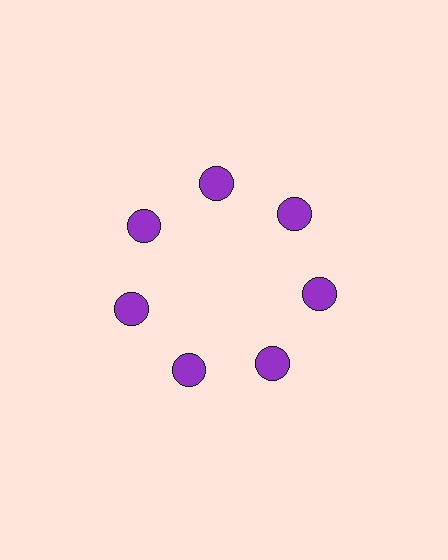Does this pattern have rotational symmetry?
Yes, this pattern has 7-fold rotational symmetry. It looks the same after rotating 51 degrees around the center.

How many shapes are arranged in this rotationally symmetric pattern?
There are 7 shapes, arranged in 7 groups of 1.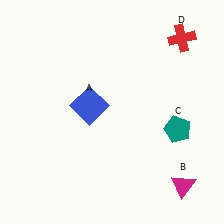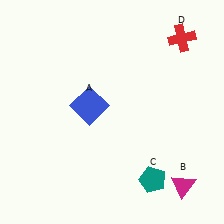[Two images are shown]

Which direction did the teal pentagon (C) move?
The teal pentagon (C) moved down.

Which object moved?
The teal pentagon (C) moved down.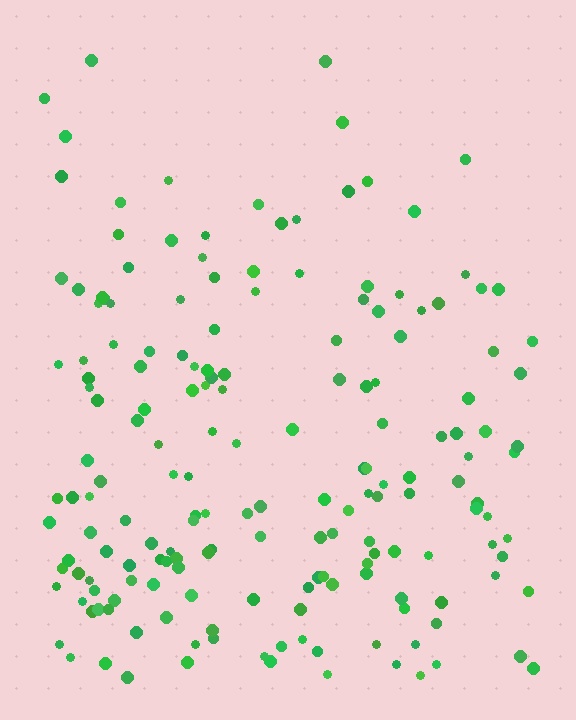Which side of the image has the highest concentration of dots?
The bottom.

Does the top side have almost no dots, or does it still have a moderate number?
Still a moderate number, just noticeably fewer than the bottom.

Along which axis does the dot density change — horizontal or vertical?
Vertical.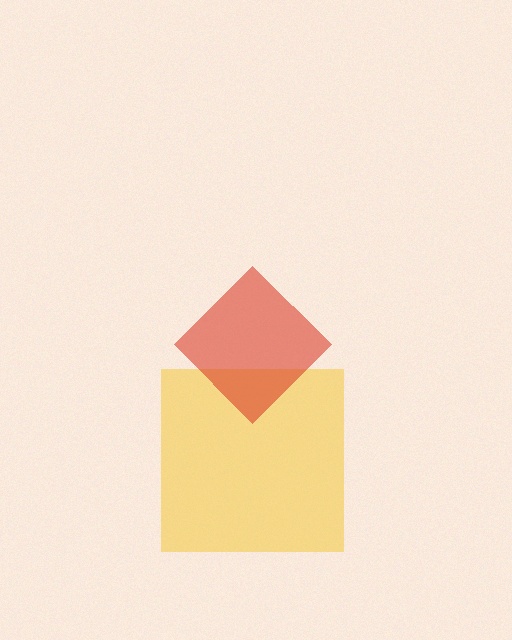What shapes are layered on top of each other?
The layered shapes are: a yellow square, a red diamond.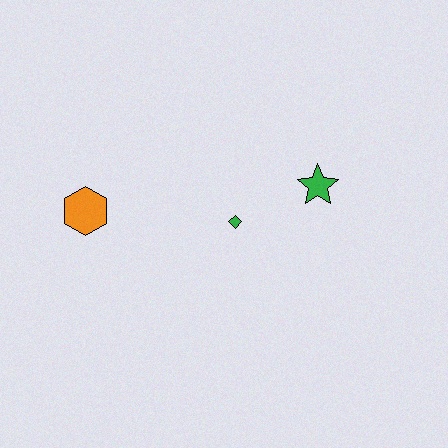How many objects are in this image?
There are 3 objects.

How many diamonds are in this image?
There is 1 diamond.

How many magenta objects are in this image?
There are no magenta objects.